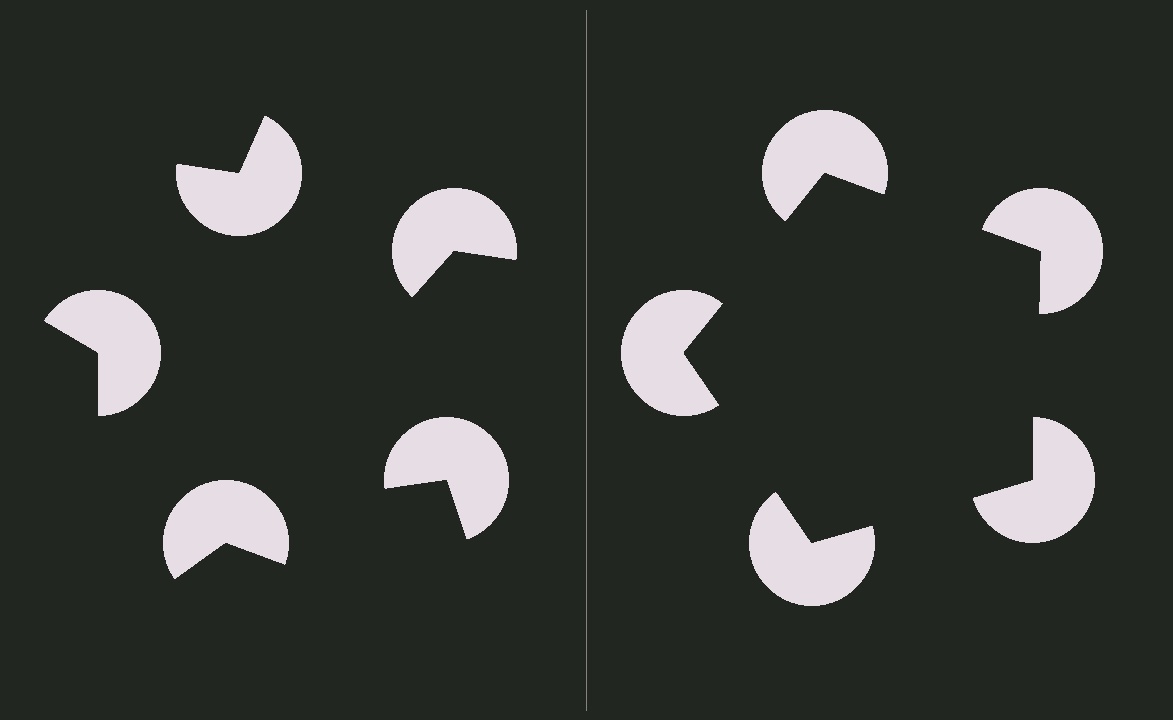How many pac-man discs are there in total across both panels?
10 — 5 on each side.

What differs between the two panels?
The pac-man discs are positioned identically on both sides; only the wedge orientations differ. On the right they align to a pentagon; on the left they are misaligned.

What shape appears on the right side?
An illusory pentagon.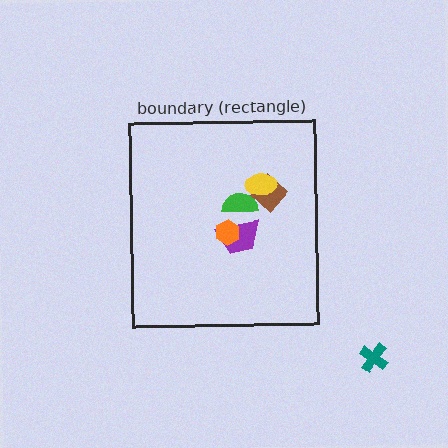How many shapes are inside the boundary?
5 inside, 1 outside.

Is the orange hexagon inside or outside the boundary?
Inside.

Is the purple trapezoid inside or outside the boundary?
Inside.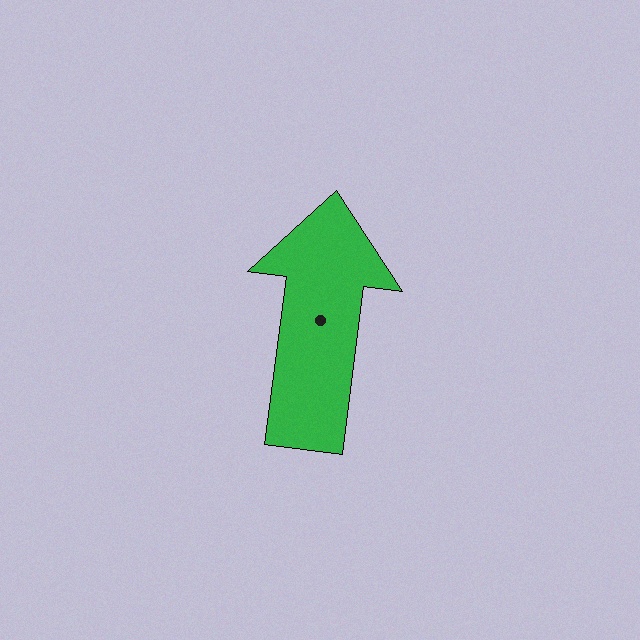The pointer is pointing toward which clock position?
Roughly 12 o'clock.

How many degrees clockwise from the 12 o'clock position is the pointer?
Approximately 7 degrees.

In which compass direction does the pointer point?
North.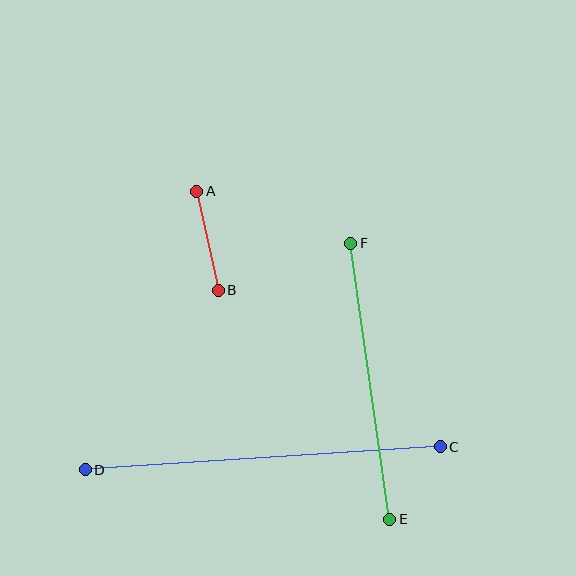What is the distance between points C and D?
The distance is approximately 356 pixels.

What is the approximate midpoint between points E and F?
The midpoint is at approximately (370, 381) pixels.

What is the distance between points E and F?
The distance is approximately 279 pixels.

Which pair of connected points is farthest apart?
Points C and D are farthest apart.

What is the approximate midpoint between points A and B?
The midpoint is at approximately (208, 241) pixels.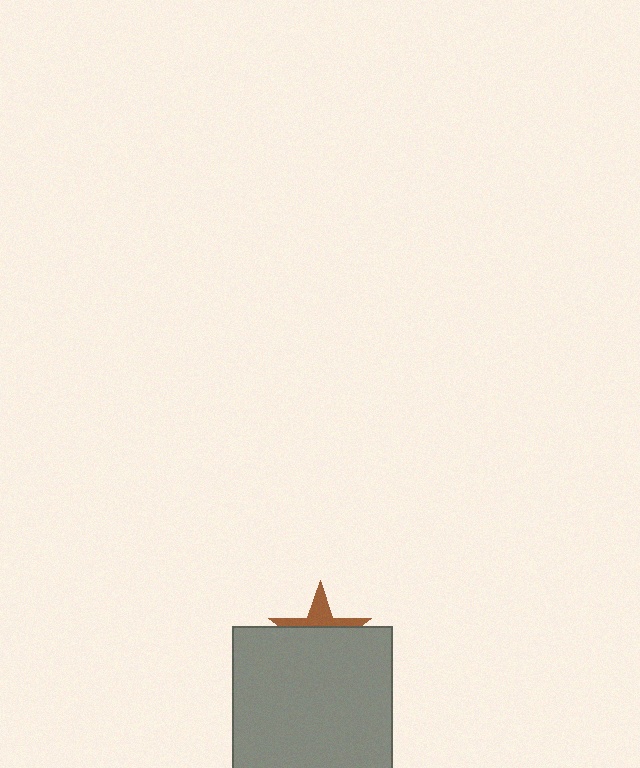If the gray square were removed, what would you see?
You would see the complete brown star.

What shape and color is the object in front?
The object in front is a gray square.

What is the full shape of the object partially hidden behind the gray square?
The partially hidden object is a brown star.